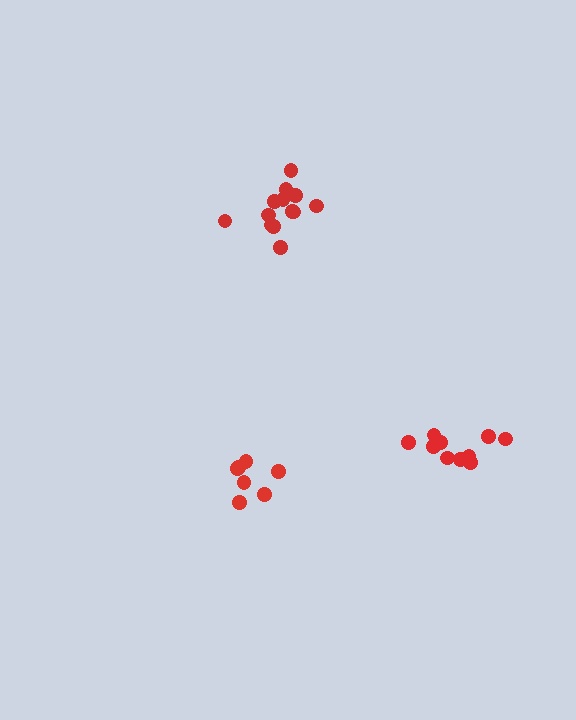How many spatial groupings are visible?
There are 3 spatial groupings.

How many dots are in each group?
Group 1: 10 dots, Group 2: 13 dots, Group 3: 7 dots (30 total).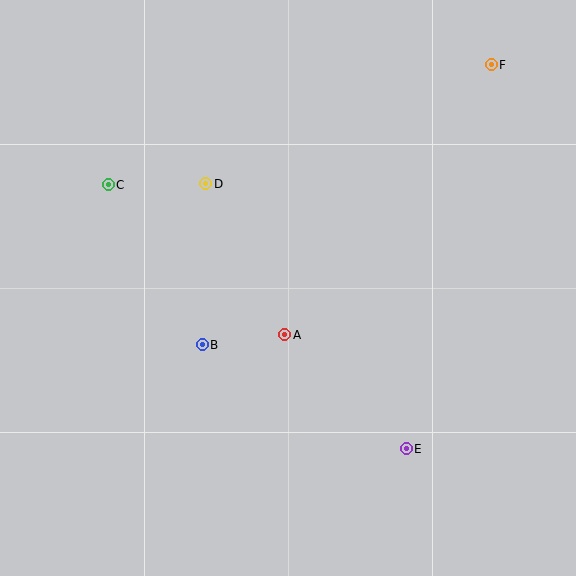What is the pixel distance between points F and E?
The distance between F and E is 393 pixels.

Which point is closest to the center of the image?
Point A at (285, 335) is closest to the center.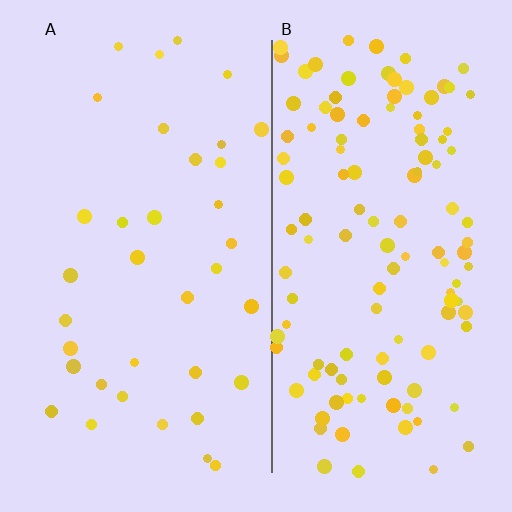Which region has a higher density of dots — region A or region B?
B (the right).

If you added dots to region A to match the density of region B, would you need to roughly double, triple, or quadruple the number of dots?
Approximately triple.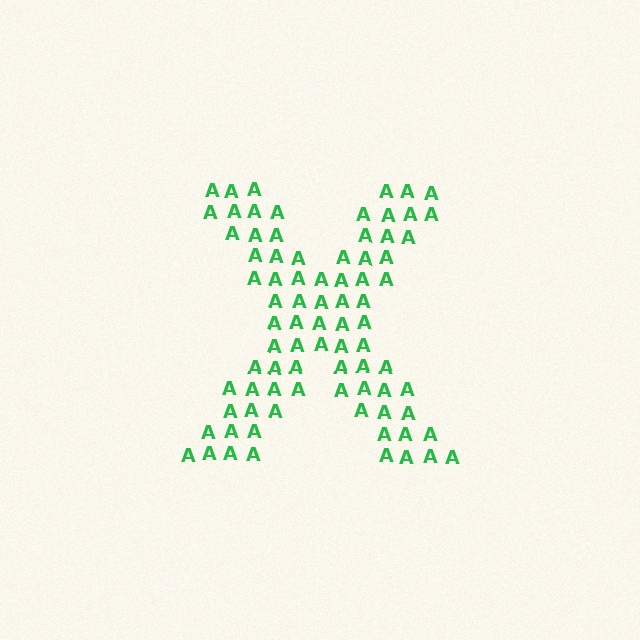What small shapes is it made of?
It is made of small letter A's.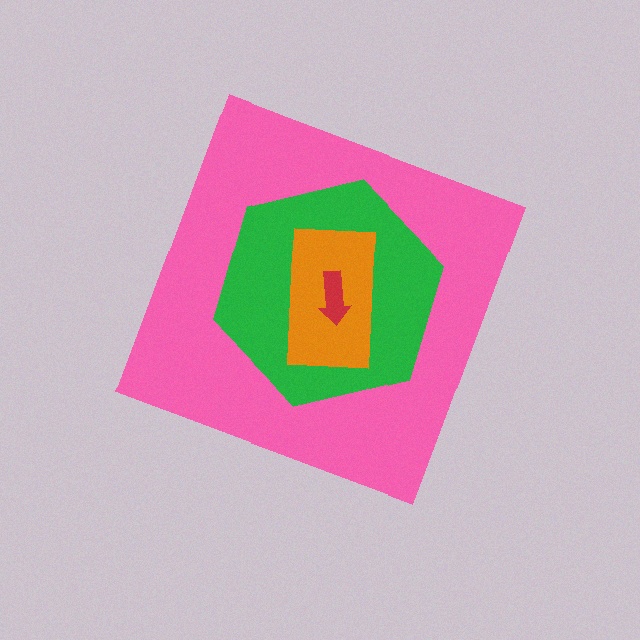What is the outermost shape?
The pink diamond.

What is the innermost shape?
The red arrow.